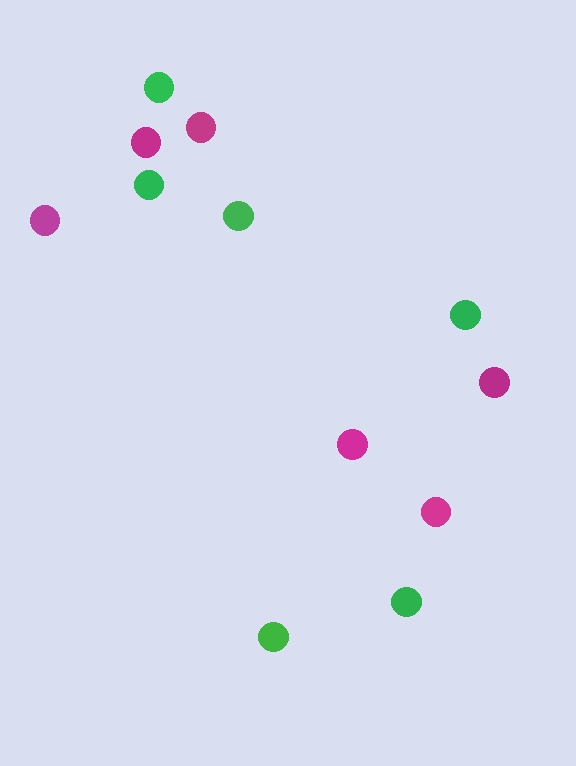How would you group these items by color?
There are 2 groups: one group of magenta circles (6) and one group of green circles (6).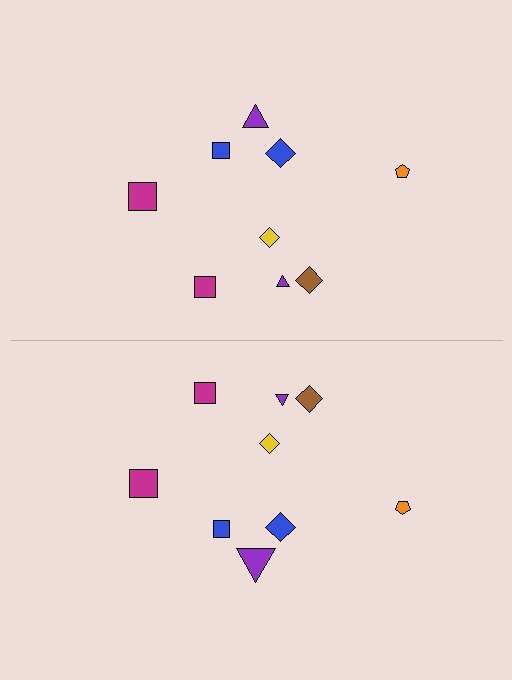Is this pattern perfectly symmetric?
No, the pattern is not perfectly symmetric. The purple triangle on the bottom side has a different size than its mirror counterpart.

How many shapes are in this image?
There are 18 shapes in this image.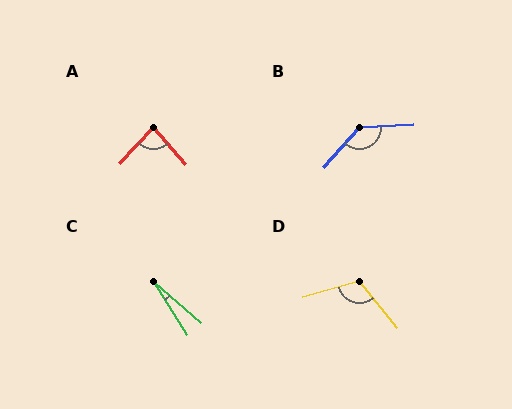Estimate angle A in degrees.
Approximately 83 degrees.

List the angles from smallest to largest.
C (17°), A (83°), D (114°), B (134°).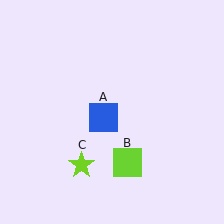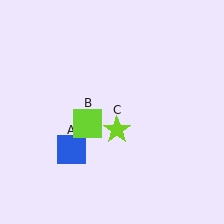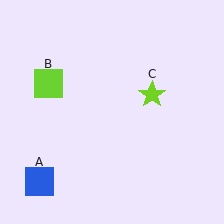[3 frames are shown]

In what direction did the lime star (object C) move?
The lime star (object C) moved up and to the right.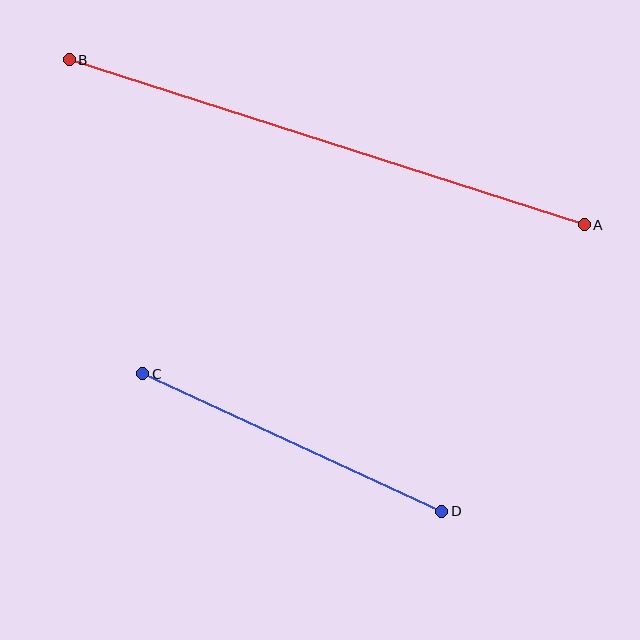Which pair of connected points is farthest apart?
Points A and B are farthest apart.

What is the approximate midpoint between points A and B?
The midpoint is at approximately (327, 142) pixels.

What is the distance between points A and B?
The distance is approximately 540 pixels.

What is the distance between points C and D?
The distance is approximately 329 pixels.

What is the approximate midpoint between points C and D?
The midpoint is at approximately (292, 442) pixels.